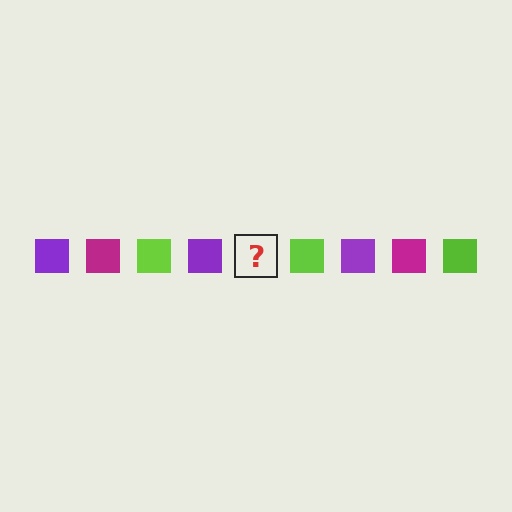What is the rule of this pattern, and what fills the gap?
The rule is that the pattern cycles through purple, magenta, lime squares. The gap should be filled with a magenta square.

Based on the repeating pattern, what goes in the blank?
The blank should be a magenta square.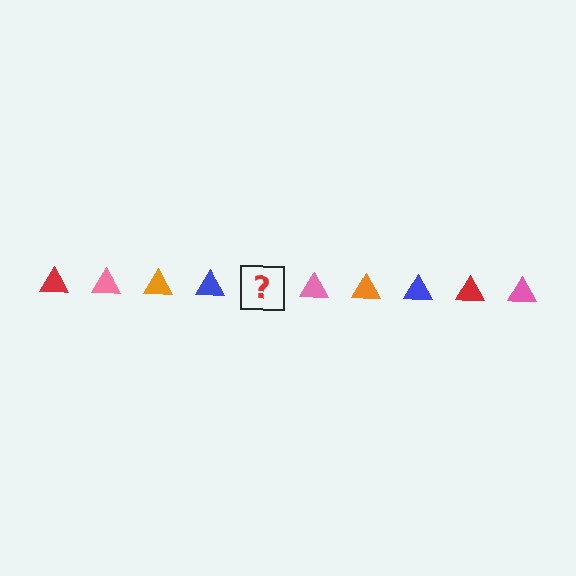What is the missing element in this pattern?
The missing element is a red triangle.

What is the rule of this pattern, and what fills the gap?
The rule is that the pattern cycles through red, pink, orange, blue triangles. The gap should be filled with a red triangle.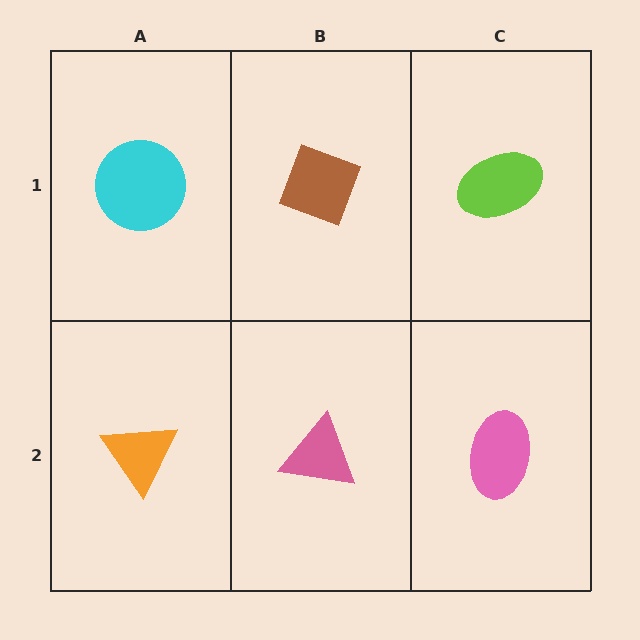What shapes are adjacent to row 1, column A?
An orange triangle (row 2, column A), a brown diamond (row 1, column B).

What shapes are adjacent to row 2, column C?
A lime ellipse (row 1, column C), a pink triangle (row 2, column B).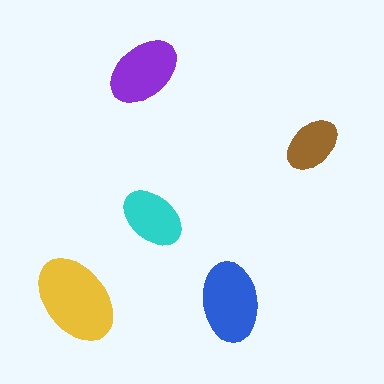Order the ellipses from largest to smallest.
the yellow one, the blue one, the purple one, the cyan one, the brown one.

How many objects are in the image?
There are 5 objects in the image.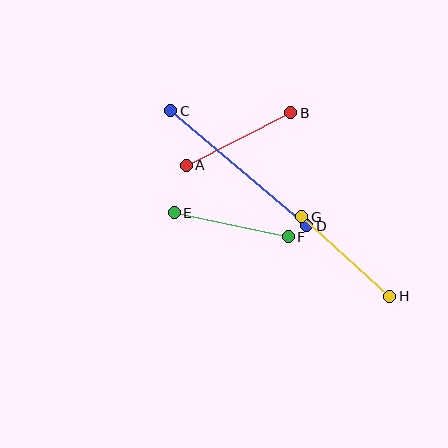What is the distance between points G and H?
The distance is approximately 118 pixels.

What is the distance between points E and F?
The distance is approximately 117 pixels.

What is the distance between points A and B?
The distance is approximately 117 pixels.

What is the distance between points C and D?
The distance is approximately 178 pixels.